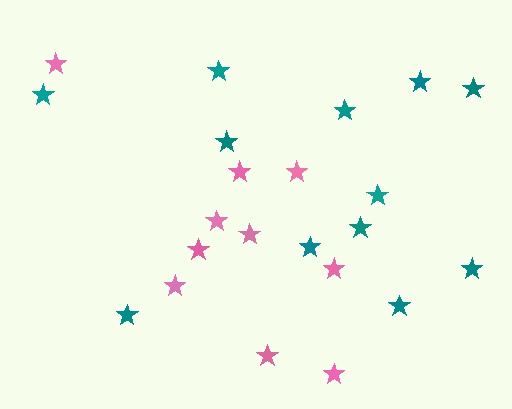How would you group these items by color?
There are 2 groups: one group of pink stars (10) and one group of teal stars (12).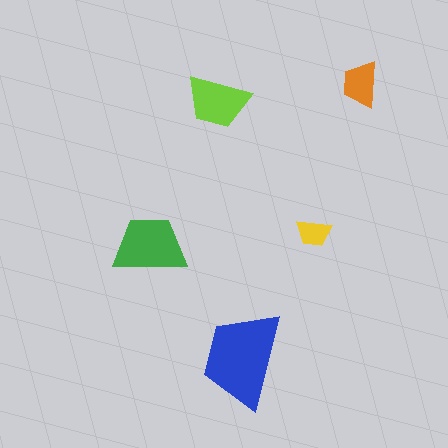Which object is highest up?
The orange trapezoid is topmost.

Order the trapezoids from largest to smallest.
the blue one, the green one, the lime one, the orange one, the yellow one.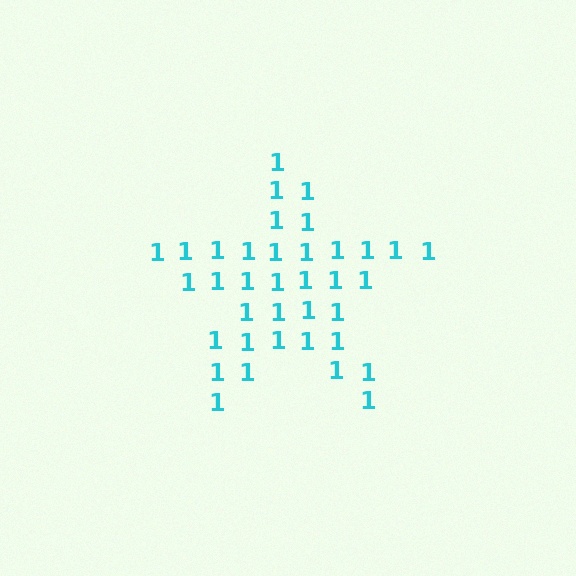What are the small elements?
The small elements are digit 1's.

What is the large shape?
The large shape is a star.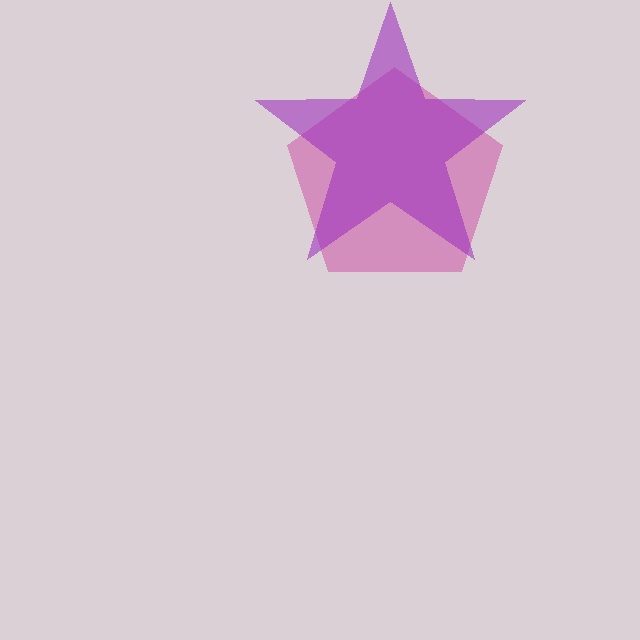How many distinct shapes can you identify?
There are 2 distinct shapes: a magenta pentagon, a purple star.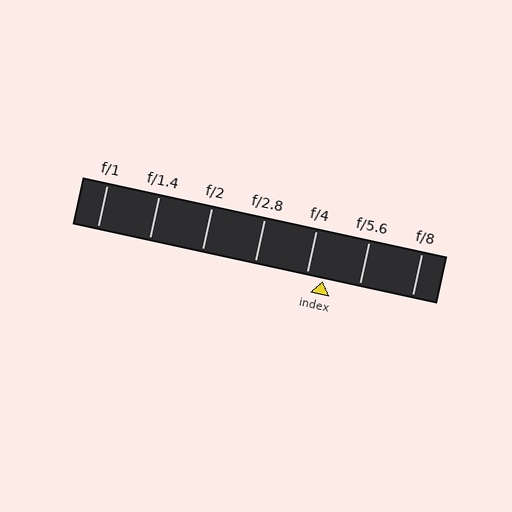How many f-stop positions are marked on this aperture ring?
There are 7 f-stop positions marked.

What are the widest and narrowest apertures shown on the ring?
The widest aperture shown is f/1 and the narrowest is f/8.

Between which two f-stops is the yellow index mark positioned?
The index mark is between f/4 and f/5.6.